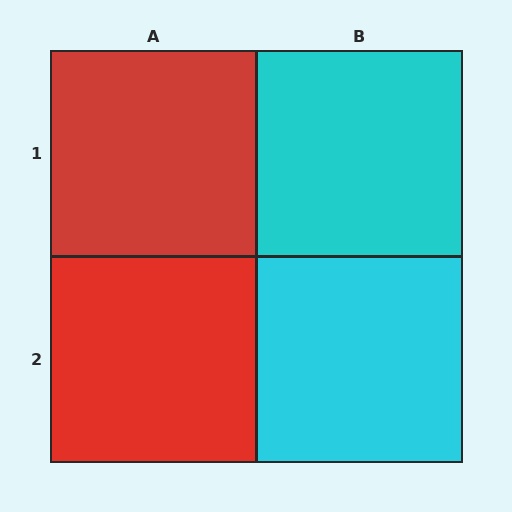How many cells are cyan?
2 cells are cyan.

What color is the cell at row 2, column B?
Cyan.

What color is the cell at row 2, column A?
Red.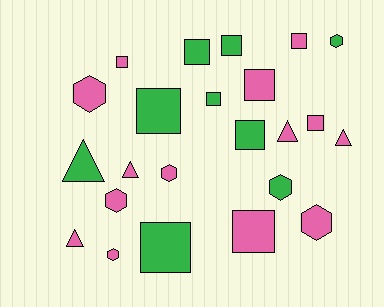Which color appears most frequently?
Pink, with 14 objects.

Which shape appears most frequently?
Square, with 11 objects.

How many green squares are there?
There are 6 green squares.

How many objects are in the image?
There are 23 objects.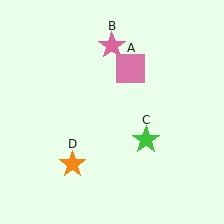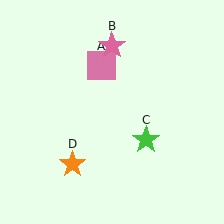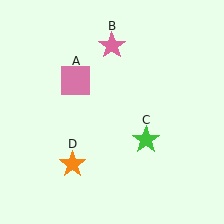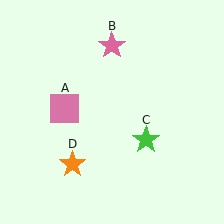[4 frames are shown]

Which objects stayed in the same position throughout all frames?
Pink star (object B) and green star (object C) and orange star (object D) remained stationary.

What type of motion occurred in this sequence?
The pink square (object A) rotated counterclockwise around the center of the scene.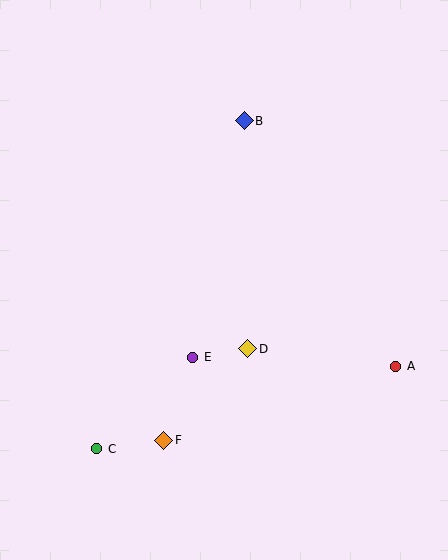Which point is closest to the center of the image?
Point D at (248, 349) is closest to the center.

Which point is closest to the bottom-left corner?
Point C is closest to the bottom-left corner.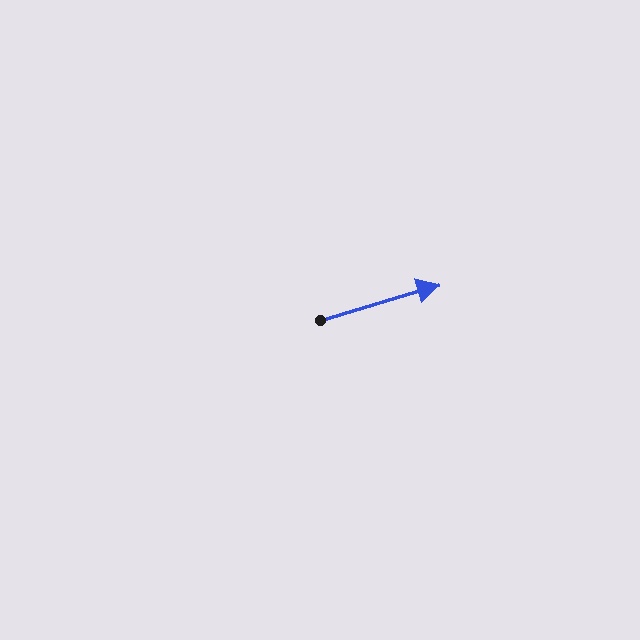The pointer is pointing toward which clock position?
Roughly 2 o'clock.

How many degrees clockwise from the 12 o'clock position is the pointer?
Approximately 73 degrees.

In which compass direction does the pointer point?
East.